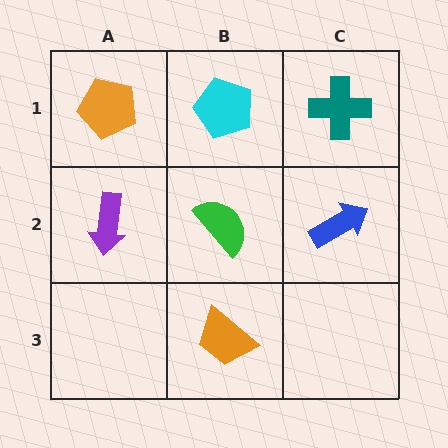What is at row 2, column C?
A blue arrow.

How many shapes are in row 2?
3 shapes.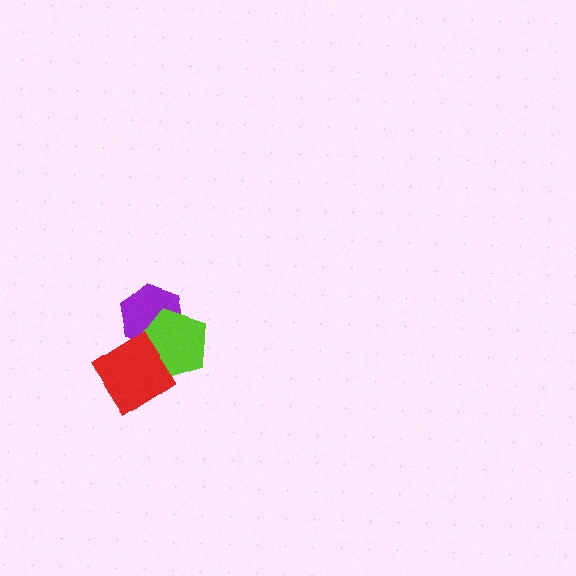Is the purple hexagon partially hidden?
Yes, it is partially covered by another shape.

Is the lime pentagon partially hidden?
Yes, it is partially covered by another shape.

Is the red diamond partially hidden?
No, no other shape covers it.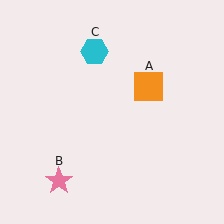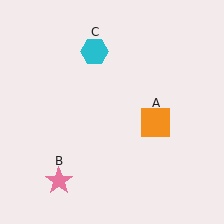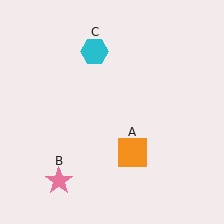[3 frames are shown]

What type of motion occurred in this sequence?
The orange square (object A) rotated clockwise around the center of the scene.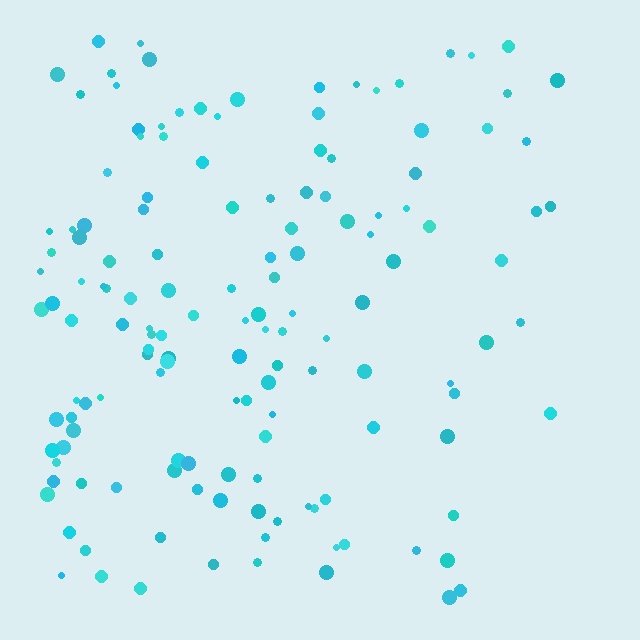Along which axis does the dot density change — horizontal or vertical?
Horizontal.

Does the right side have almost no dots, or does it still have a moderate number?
Still a moderate number, just noticeably fewer than the left.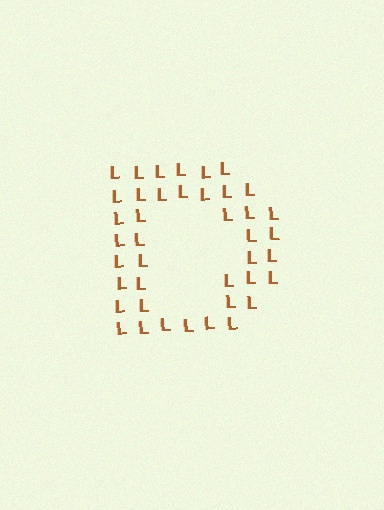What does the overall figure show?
The overall figure shows the letter D.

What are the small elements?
The small elements are letter L's.